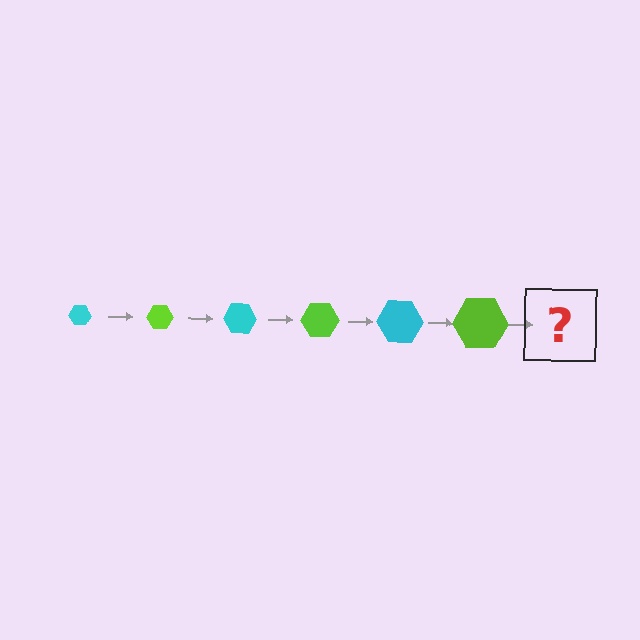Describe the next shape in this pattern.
It should be a cyan hexagon, larger than the previous one.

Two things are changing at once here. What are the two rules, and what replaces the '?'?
The two rules are that the hexagon grows larger each step and the color cycles through cyan and lime. The '?' should be a cyan hexagon, larger than the previous one.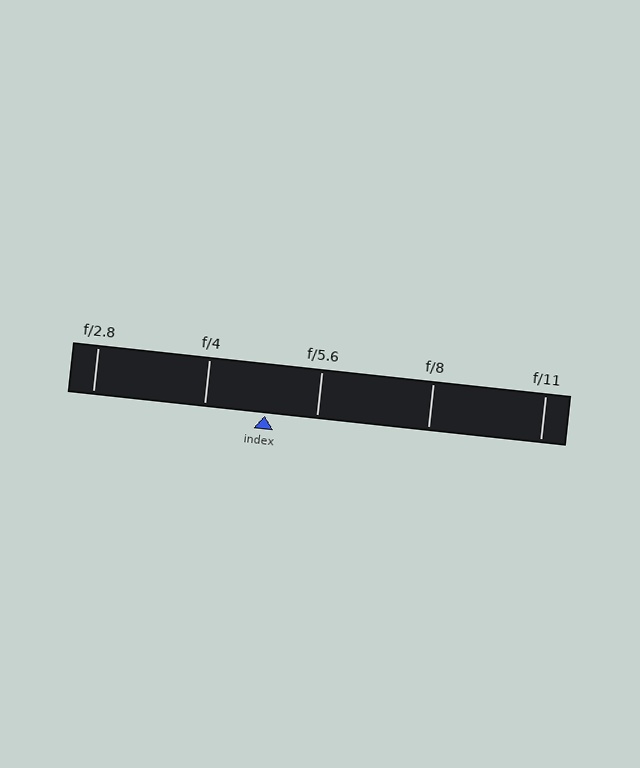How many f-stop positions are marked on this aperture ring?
There are 5 f-stop positions marked.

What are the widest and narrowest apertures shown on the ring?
The widest aperture shown is f/2.8 and the narrowest is f/11.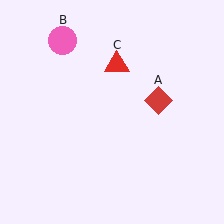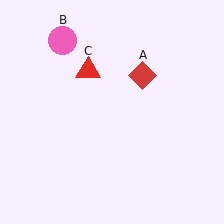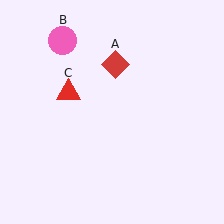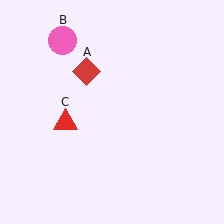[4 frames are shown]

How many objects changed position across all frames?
2 objects changed position: red diamond (object A), red triangle (object C).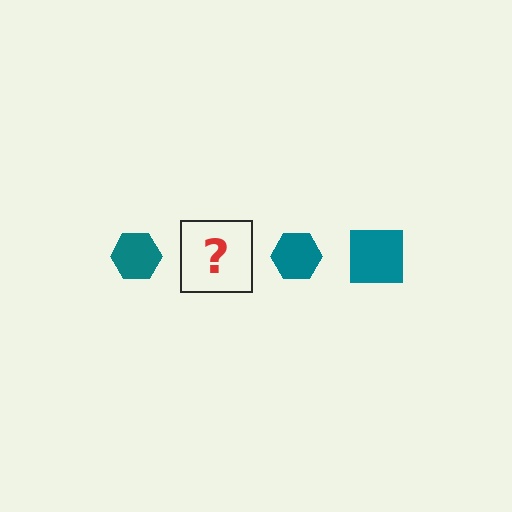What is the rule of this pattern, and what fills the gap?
The rule is that the pattern cycles through hexagon, square shapes in teal. The gap should be filled with a teal square.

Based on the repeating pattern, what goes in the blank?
The blank should be a teal square.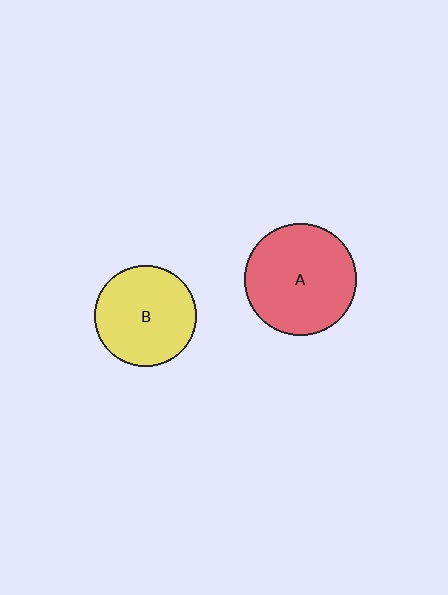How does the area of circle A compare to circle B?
Approximately 1.2 times.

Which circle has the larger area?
Circle A (red).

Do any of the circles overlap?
No, none of the circles overlap.